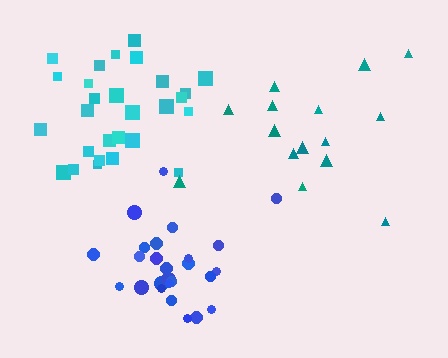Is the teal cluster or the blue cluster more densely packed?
Blue.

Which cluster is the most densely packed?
Blue.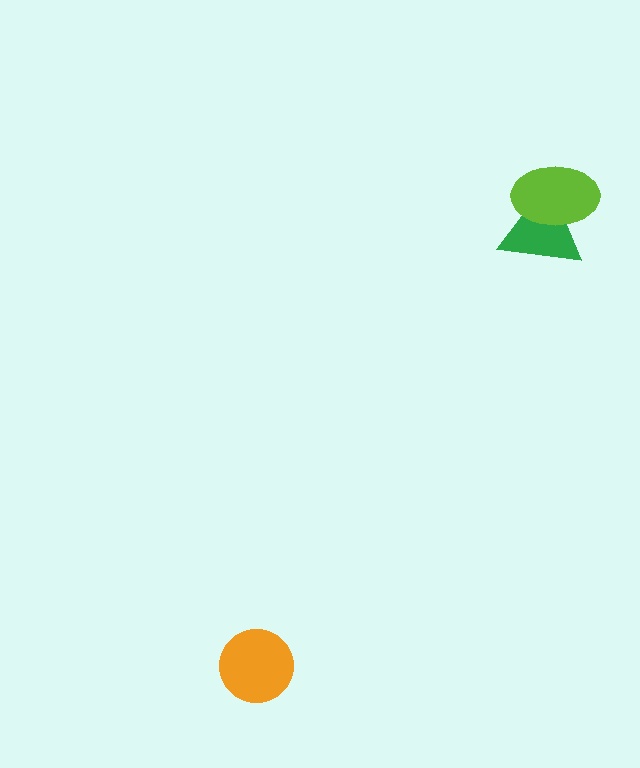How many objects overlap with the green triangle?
1 object overlaps with the green triangle.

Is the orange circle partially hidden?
No, no other shape covers it.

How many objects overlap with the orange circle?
0 objects overlap with the orange circle.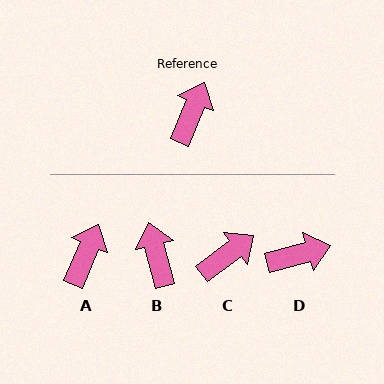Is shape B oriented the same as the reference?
No, it is off by about 37 degrees.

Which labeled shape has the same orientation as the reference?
A.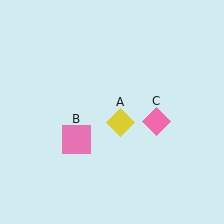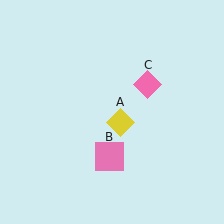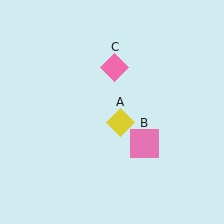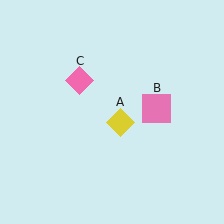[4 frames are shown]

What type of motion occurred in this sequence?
The pink square (object B), pink diamond (object C) rotated counterclockwise around the center of the scene.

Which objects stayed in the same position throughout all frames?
Yellow diamond (object A) remained stationary.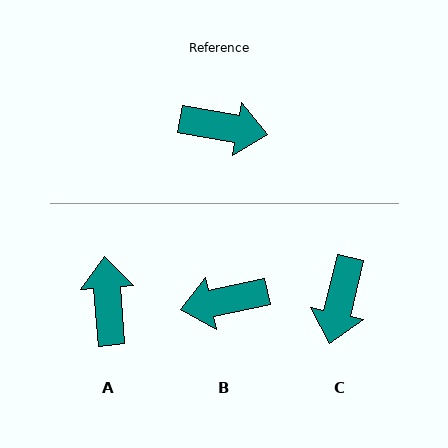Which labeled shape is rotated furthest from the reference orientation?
B, about 158 degrees away.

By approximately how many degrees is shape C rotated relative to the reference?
Approximately 93 degrees clockwise.